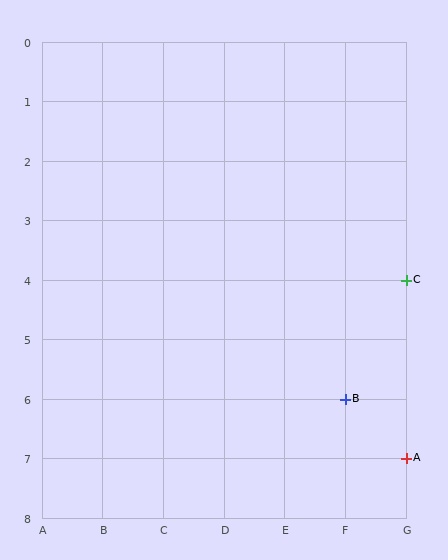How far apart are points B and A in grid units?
Points B and A are 1 column and 1 row apart (about 1.4 grid units diagonally).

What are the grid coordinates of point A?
Point A is at grid coordinates (G, 7).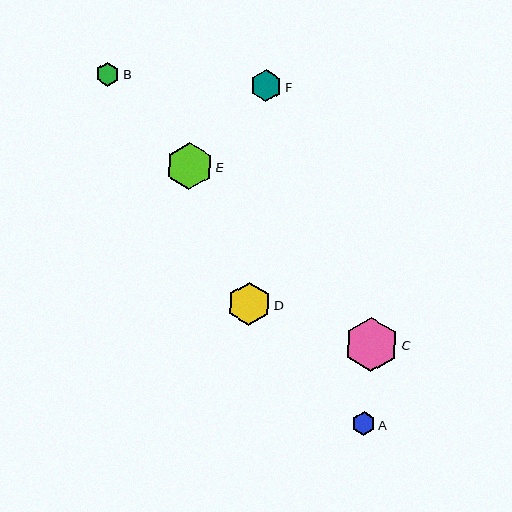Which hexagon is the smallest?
Hexagon A is the smallest with a size of approximately 23 pixels.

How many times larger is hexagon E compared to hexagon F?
Hexagon E is approximately 1.5 times the size of hexagon F.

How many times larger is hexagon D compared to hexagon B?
Hexagon D is approximately 1.8 times the size of hexagon B.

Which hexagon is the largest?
Hexagon C is the largest with a size of approximately 54 pixels.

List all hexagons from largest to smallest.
From largest to smallest: C, E, D, F, B, A.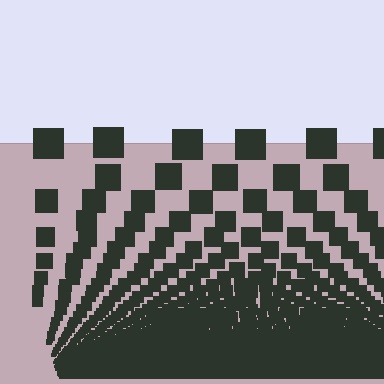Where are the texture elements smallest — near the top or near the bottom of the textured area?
Near the bottom.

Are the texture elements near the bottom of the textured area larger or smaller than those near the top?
Smaller. The gradient is inverted — elements near the bottom are smaller and denser.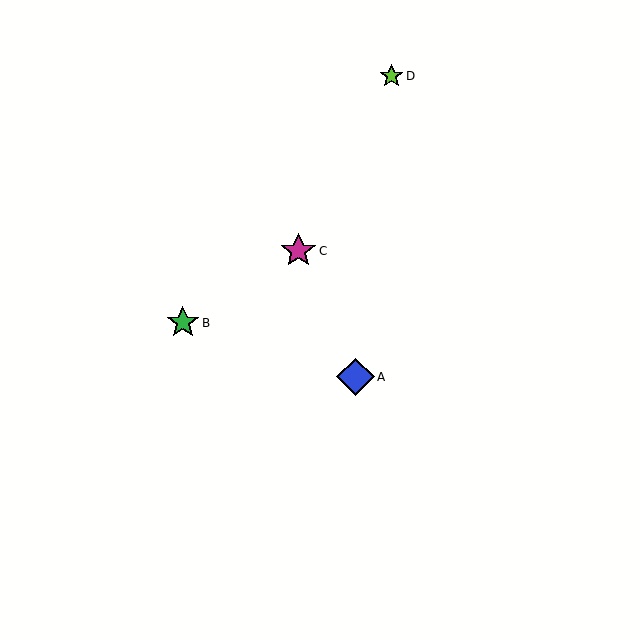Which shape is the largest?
The blue diamond (labeled A) is the largest.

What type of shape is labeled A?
Shape A is a blue diamond.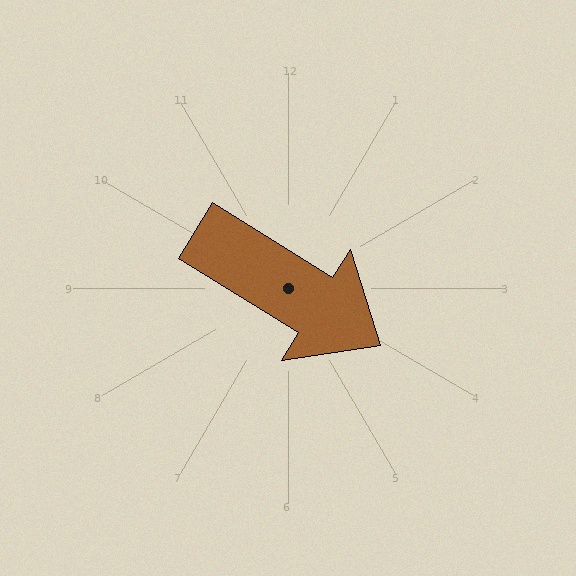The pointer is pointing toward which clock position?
Roughly 4 o'clock.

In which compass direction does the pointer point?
Southeast.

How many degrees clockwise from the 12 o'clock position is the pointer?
Approximately 122 degrees.